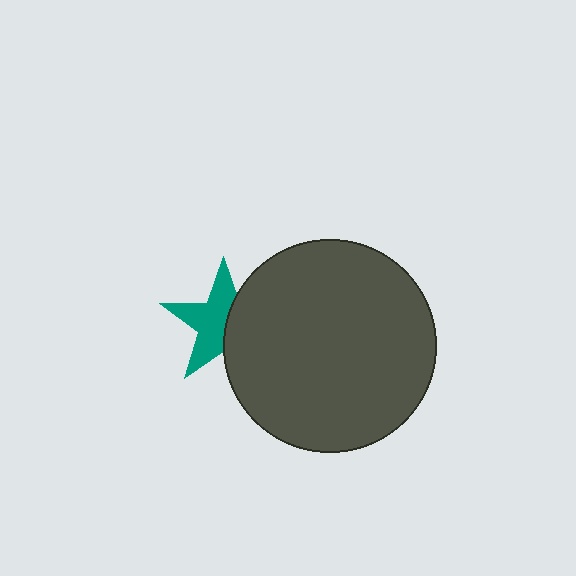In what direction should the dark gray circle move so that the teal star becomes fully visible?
The dark gray circle should move right. That is the shortest direction to clear the overlap and leave the teal star fully visible.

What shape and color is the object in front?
The object in front is a dark gray circle.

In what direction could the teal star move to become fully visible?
The teal star could move left. That would shift it out from behind the dark gray circle entirely.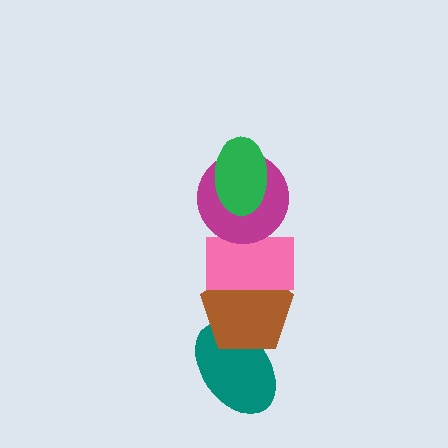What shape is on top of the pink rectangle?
The magenta circle is on top of the pink rectangle.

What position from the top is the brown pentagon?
The brown pentagon is 4th from the top.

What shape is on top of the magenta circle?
The green ellipse is on top of the magenta circle.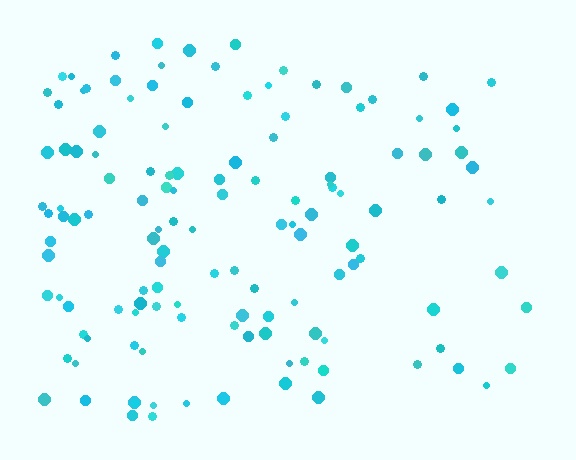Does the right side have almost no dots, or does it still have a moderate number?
Still a moderate number, just noticeably fewer than the left.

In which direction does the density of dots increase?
From right to left, with the left side densest.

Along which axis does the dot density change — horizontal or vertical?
Horizontal.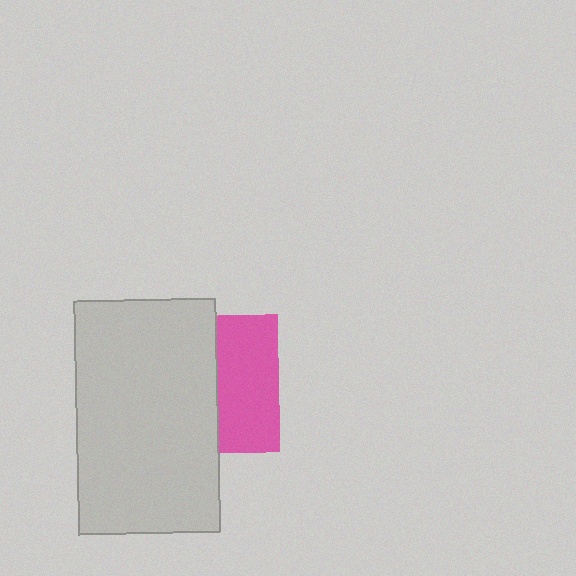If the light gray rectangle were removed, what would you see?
You would see the complete pink square.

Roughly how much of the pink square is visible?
A small part of it is visible (roughly 45%).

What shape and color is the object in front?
The object in front is a light gray rectangle.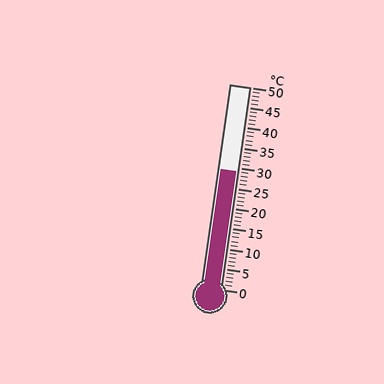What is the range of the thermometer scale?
The thermometer scale ranges from 0°C to 50°C.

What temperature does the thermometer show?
The thermometer shows approximately 29°C.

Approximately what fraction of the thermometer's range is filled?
The thermometer is filled to approximately 60% of its range.